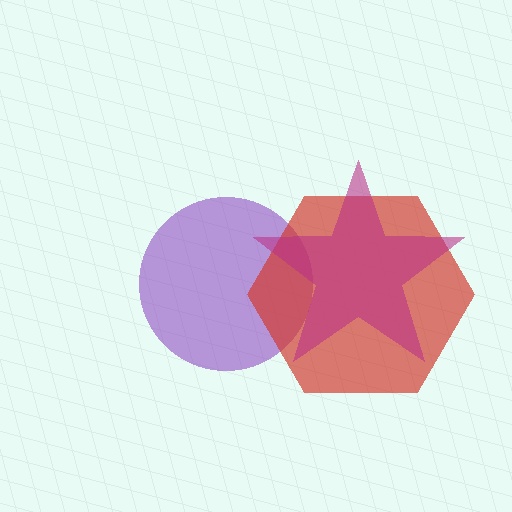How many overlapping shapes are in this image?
There are 3 overlapping shapes in the image.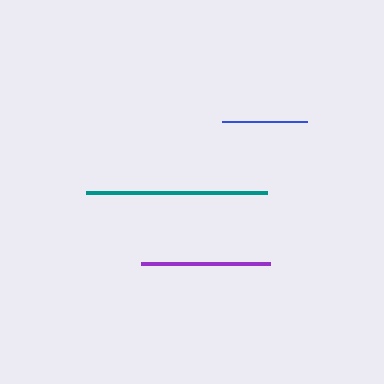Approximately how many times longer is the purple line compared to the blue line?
The purple line is approximately 1.5 times the length of the blue line.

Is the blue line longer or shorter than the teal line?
The teal line is longer than the blue line.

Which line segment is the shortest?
The blue line is the shortest at approximately 85 pixels.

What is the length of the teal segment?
The teal segment is approximately 181 pixels long.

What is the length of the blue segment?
The blue segment is approximately 85 pixels long.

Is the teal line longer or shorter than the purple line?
The teal line is longer than the purple line.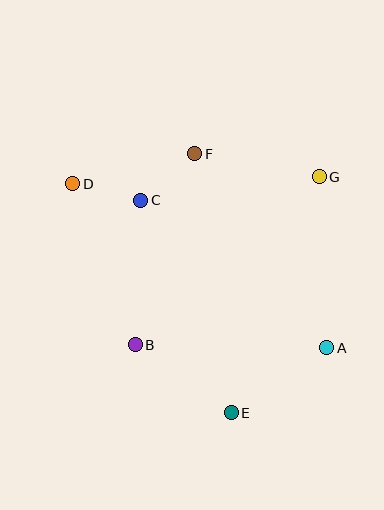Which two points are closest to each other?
Points C and D are closest to each other.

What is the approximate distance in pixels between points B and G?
The distance between B and G is approximately 249 pixels.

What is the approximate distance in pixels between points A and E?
The distance between A and E is approximately 115 pixels.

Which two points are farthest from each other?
Points A and D are farthest from each other.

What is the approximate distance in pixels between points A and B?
The distance between A and B is approximately 192 pixels.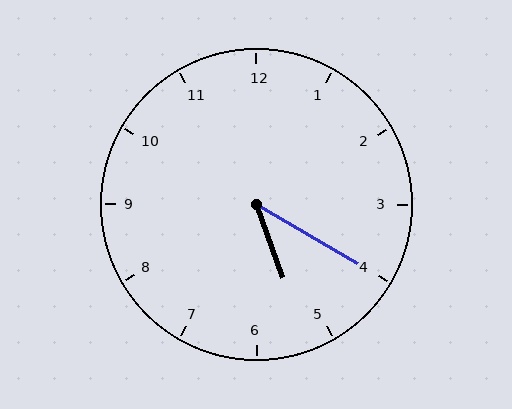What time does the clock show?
5:20.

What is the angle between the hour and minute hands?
Approximately 40 degrees.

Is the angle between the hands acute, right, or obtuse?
It is acute.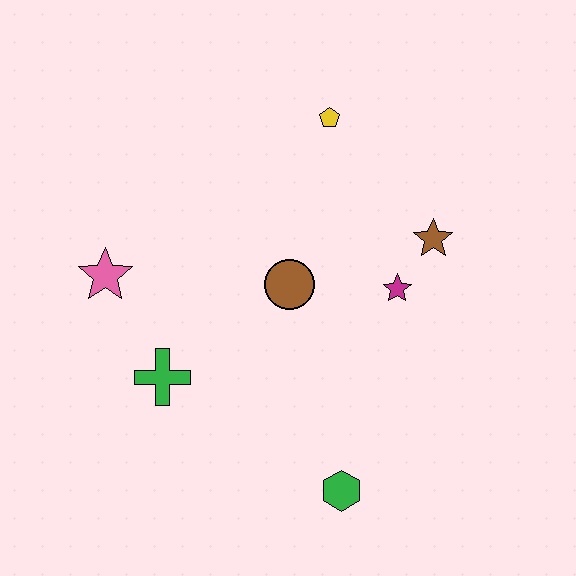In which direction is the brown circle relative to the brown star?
The brown circle is to the left of the brown star.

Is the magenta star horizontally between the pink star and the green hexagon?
No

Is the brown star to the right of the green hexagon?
Yes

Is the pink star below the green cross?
No